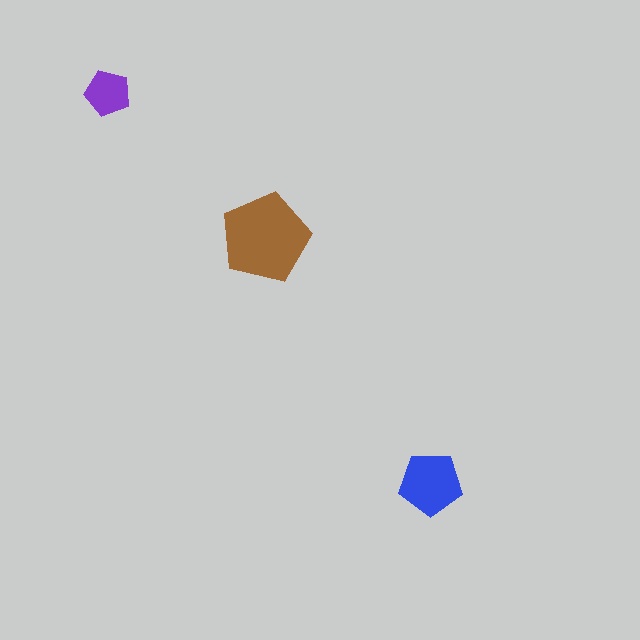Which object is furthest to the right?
The blue pentagon is rightmost.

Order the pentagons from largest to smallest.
the brown one, the blue one, the purple one.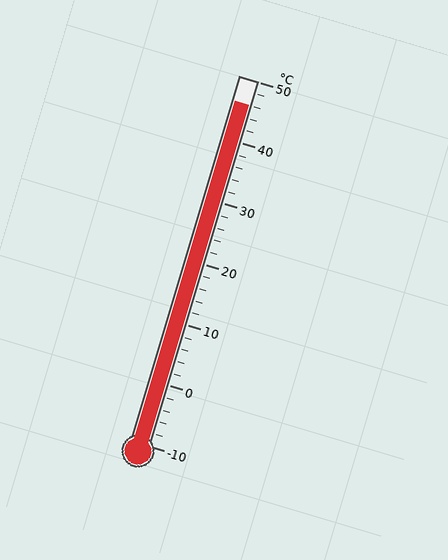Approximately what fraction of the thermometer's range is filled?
The thermometer is filled to approximately 95% of its range.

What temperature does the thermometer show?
The thermometer shows approximately 46°C.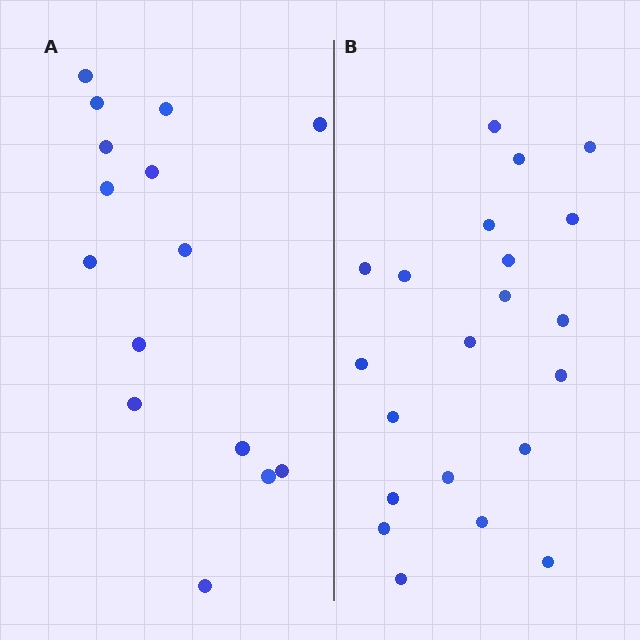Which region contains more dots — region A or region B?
Region B (the right region) has more dots.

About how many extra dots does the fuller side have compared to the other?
Region B has about 6 more dots than region A.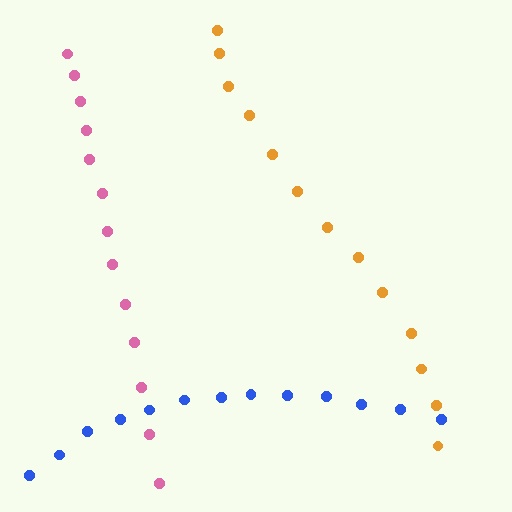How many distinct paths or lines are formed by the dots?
There are 3 distinct paths.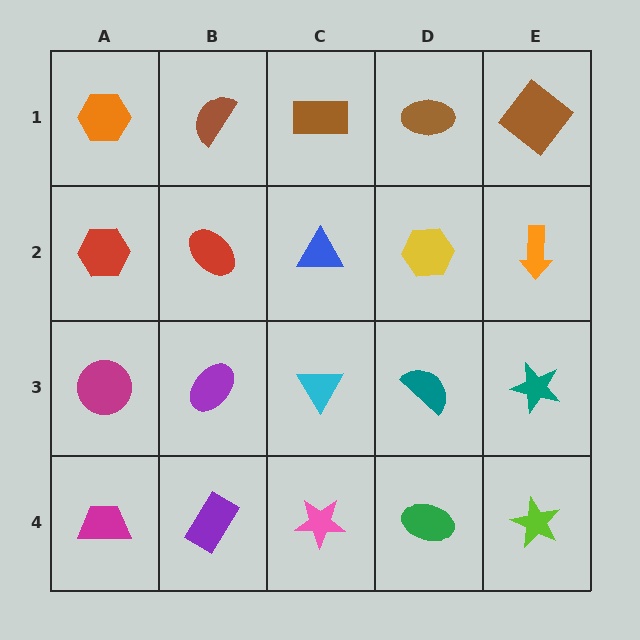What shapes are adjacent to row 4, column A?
A magenta circle (row 3, column A), a purple rectangle (row 4, column B).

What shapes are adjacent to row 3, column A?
A red hexagon (row 2, column A), a magenta trapezoid (row 4, column A), a purple ellipse (row 3, column B).